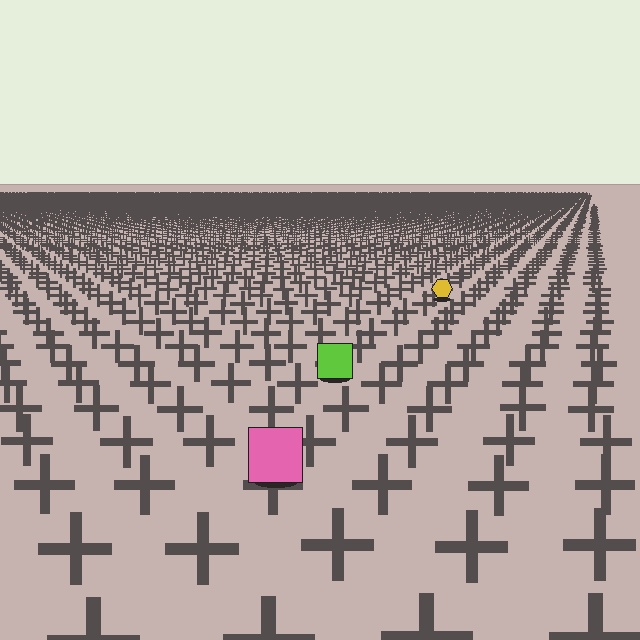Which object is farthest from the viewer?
The yellow hexagon is farthest from the viewer. It appears smaller and the ground texture around it is denser.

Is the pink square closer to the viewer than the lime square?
Yes. The pink square is closer — you can tell from the texture gradient: the ground texture is coarser near it.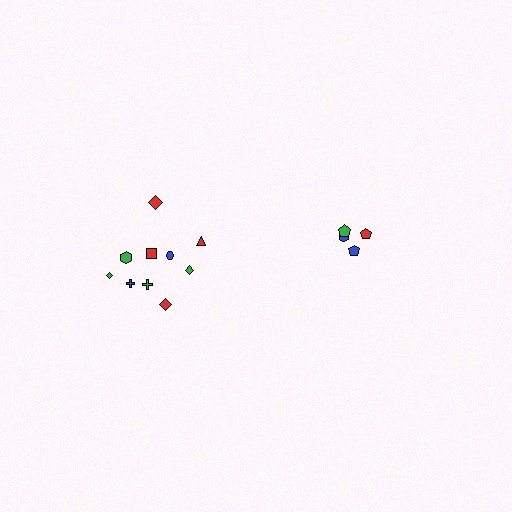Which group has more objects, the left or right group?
The left group.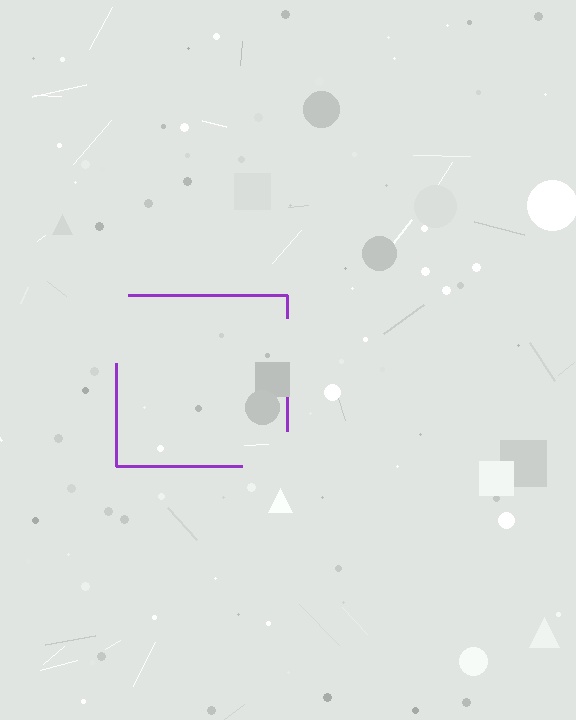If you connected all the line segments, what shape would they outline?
They would outline a square.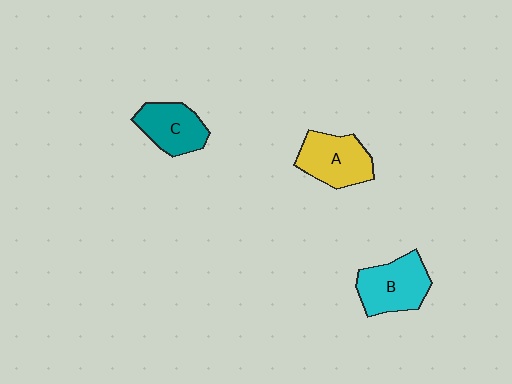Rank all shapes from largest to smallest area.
From largest to smallest: B (cyan), A (yellow), C (teal).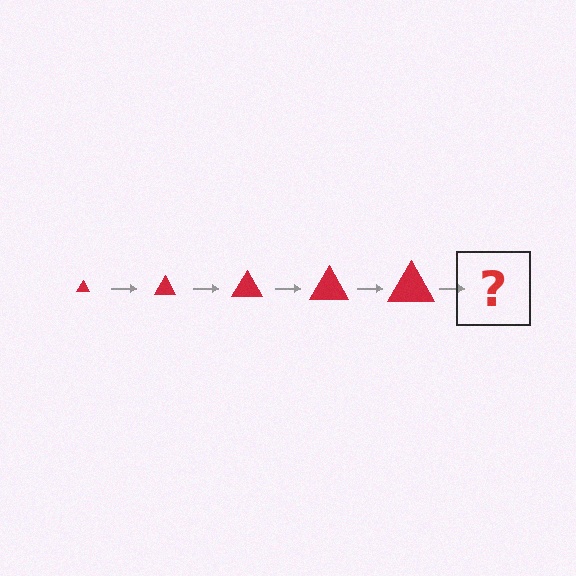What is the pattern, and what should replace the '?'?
The pattern is that the triangle gets progressively larger each step. The '?' should be a red triangle, larger than the previous one.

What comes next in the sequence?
The next element should be a red triangle, larger than the previous one.